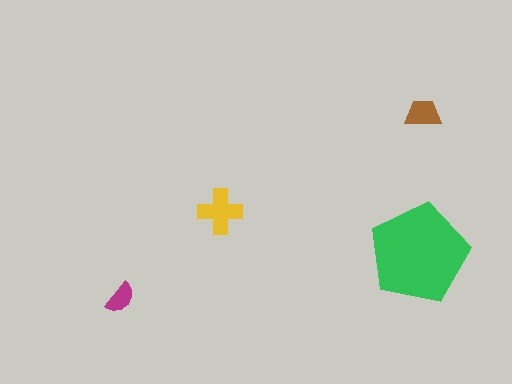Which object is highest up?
The brown trapezoid is topmost.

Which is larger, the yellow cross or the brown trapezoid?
The yellow cross.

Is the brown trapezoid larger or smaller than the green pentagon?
Smaller.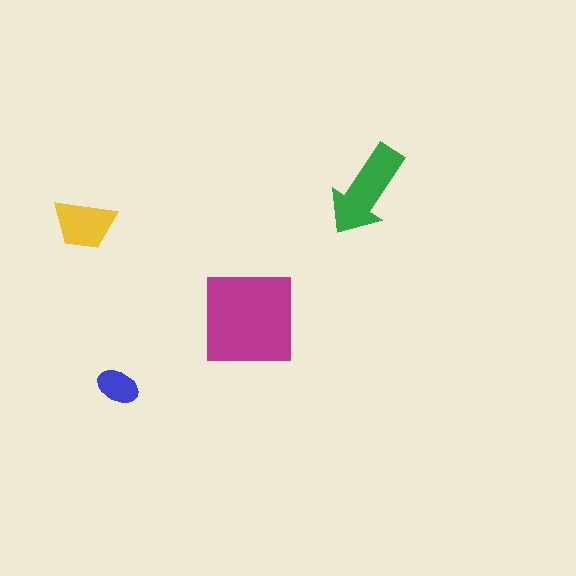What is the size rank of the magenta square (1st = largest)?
1st.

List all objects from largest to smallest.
The magenta square, the green arrow, the yellow trapezoid, the blue ellipse.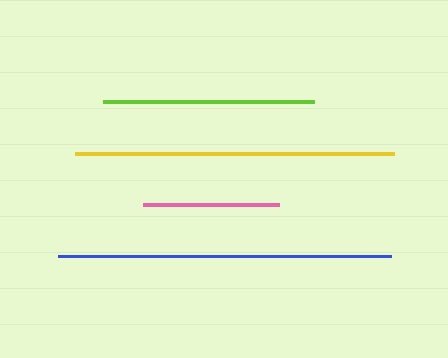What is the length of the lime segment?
The lime segment is approximately 212 pixels long.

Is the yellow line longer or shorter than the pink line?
The yellow line is longer than the pink line.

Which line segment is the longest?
The blue line is the longest at approximately 333 pixels.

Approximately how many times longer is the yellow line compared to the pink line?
The yellow line is approximately 2.3 times the length of the pink line.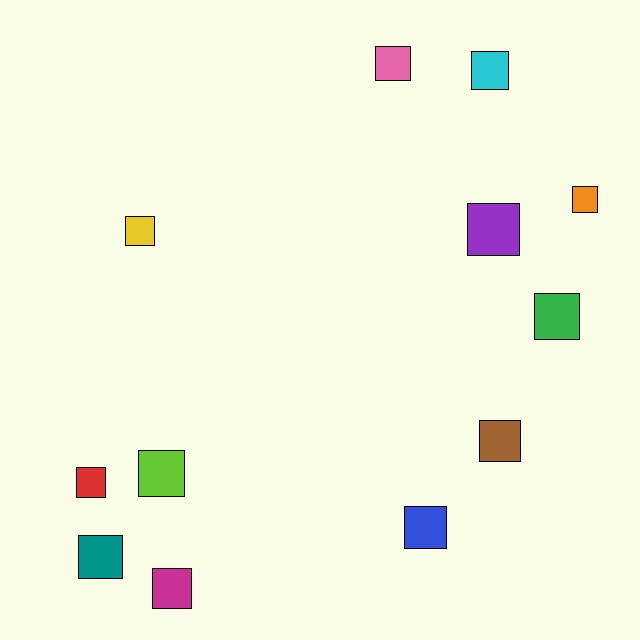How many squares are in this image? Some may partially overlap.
There are 12 squares.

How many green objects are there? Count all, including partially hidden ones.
There is 1 green object.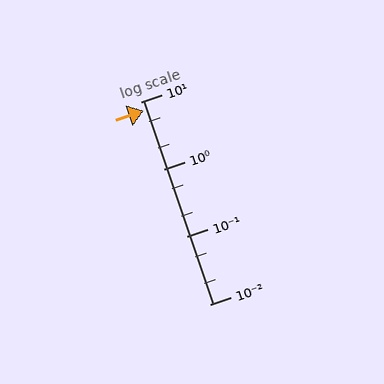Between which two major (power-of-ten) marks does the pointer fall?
The pointer is between 1 and 10.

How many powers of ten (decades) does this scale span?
The scale spans 3 decades, from 0.01 to 10.